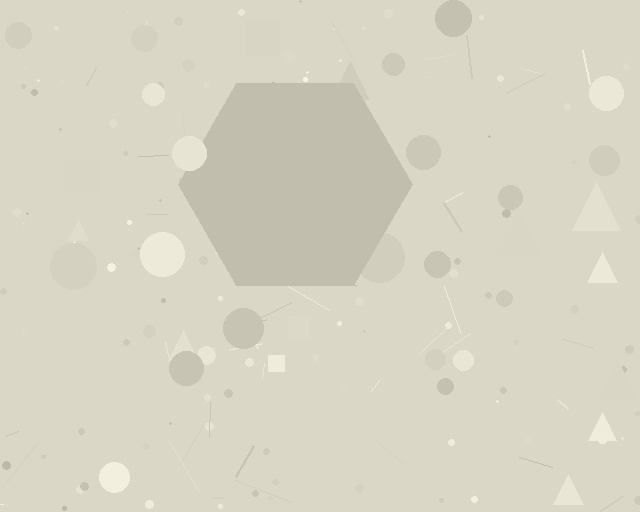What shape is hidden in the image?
A hexagon is hidden in the image.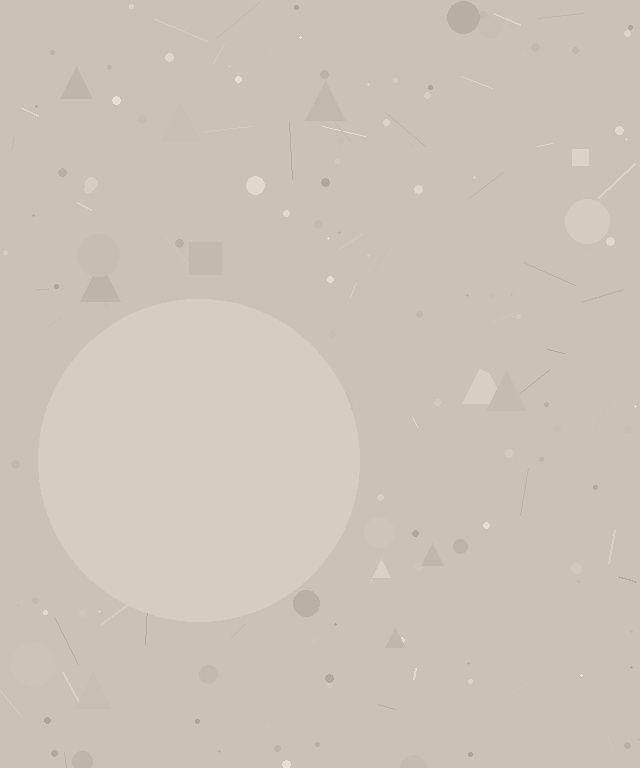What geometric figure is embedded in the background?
A circle is embedded in the background.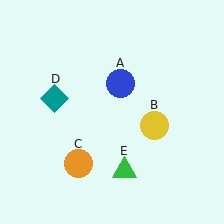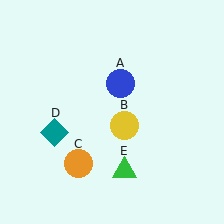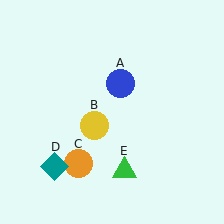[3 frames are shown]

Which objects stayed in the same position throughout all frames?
Blue circle (object A) and orange circle (object C) and green triangle (object E) remained stationary.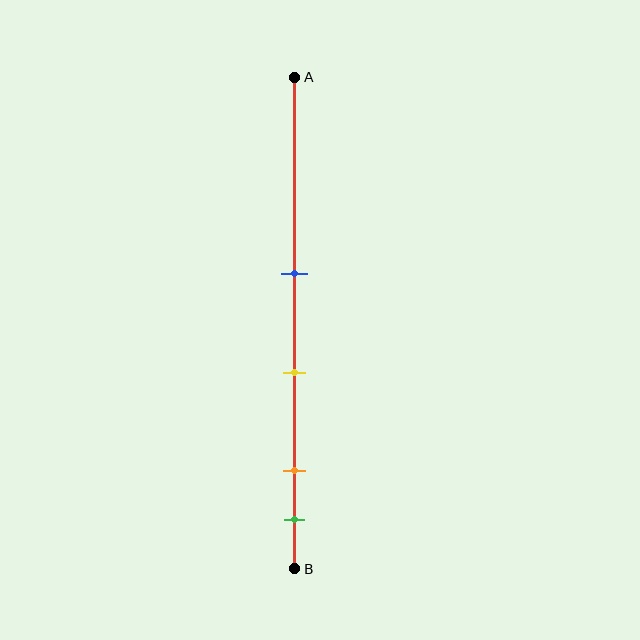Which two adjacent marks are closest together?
The orange and green marks are the closest adjacent pair.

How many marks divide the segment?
There are 4 marks dividing the segment.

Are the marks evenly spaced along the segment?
No, the marks are not evenly spaced.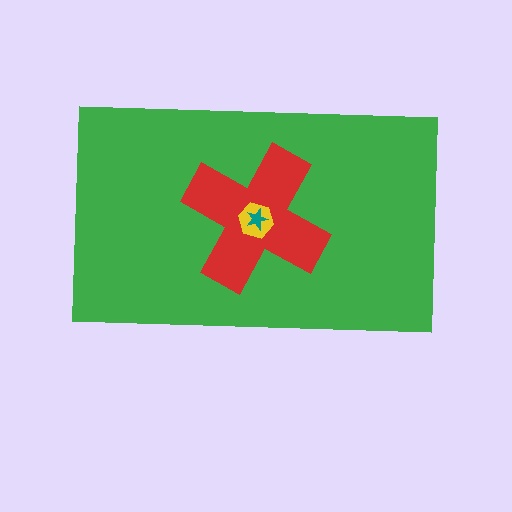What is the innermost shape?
The teal star.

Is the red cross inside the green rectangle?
Yes.